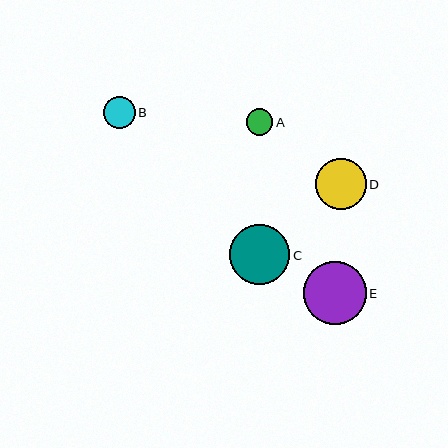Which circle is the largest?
Circle E is the largest with a size of approximately 63 pixels.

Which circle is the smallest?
Circle A is the smallest with a size of approximately 27 pixels.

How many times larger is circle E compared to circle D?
Circle E is approximately 1.2 times the size of circle D.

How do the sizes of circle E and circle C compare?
Circle E and circle C are approximately the same size.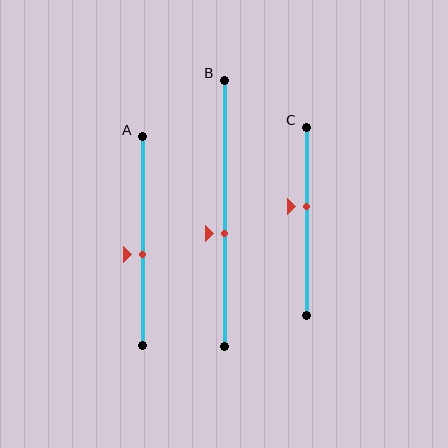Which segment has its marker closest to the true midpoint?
Segment A has its marker closest to the true midpoint.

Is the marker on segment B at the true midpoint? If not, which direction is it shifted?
No, the marker on segment B is shifted downward by about 8% of the segment length.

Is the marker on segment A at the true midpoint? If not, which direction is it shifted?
No, the marker on segment A is shifted downward by about 7% of the segment length.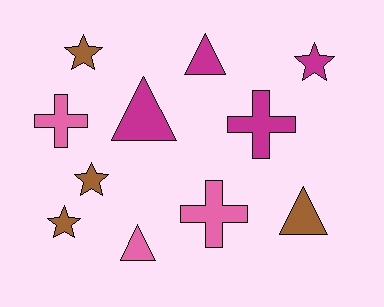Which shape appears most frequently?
Star, with 4 objects.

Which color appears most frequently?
Magenta, with 4 objects.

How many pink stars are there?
There are no pink stars.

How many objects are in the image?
There are 11 objects.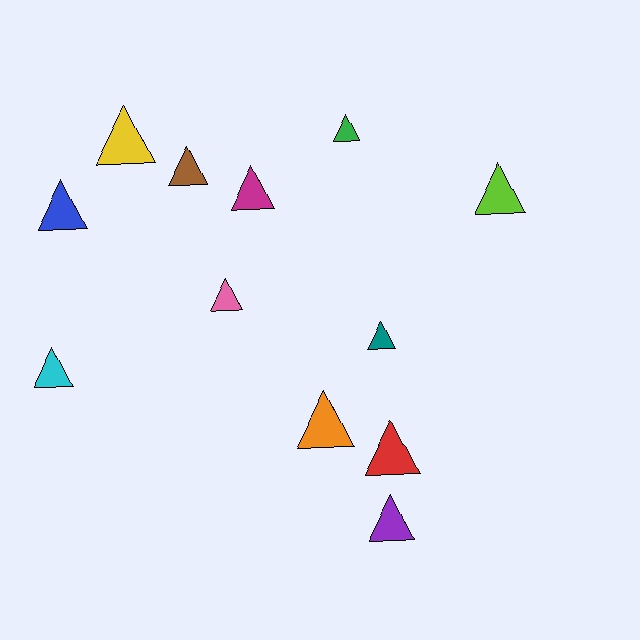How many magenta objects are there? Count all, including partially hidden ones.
There is 1 magenta object.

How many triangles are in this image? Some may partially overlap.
There are 12 triangles.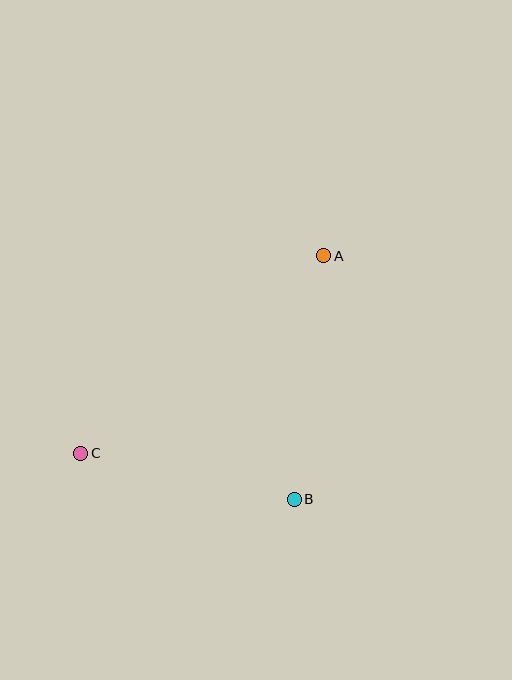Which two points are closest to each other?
Points B and C are closest to each other.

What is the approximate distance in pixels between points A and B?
The distance between A and B is approximately 245 pixels.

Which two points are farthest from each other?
Points A and C are farthest from each other.